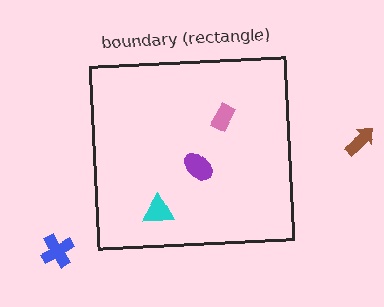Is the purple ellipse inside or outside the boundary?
Inside.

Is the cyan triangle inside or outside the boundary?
Inside.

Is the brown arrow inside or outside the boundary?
Outside.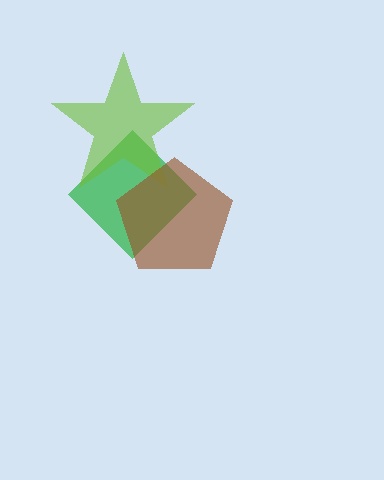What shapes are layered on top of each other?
The layered shapes are: a green diamond, a lime star, a brown pentagon.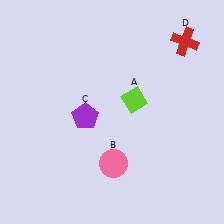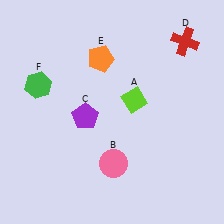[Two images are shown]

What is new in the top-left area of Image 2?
An orange pentagon (E) was added in the top-left area of Image 2.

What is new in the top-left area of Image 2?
A green hexagon (F) was added in the top-left area of Image 2.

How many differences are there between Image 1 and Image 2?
There are 2 differences between the two images.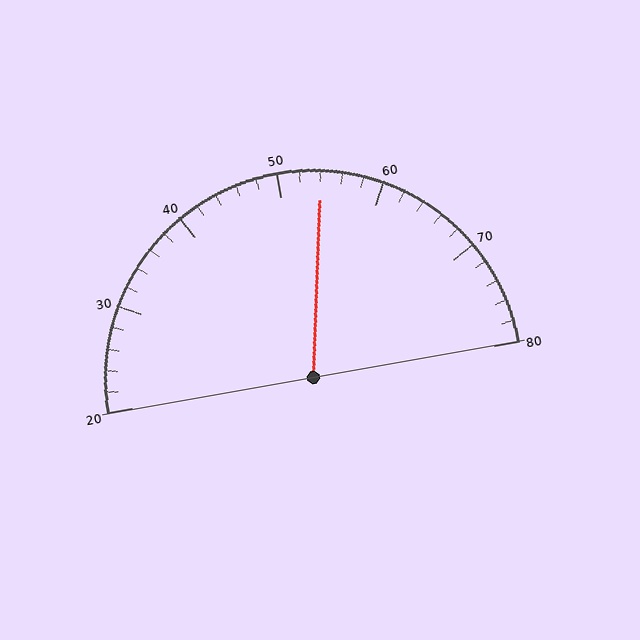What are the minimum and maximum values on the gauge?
The gauge ranges from 20 to 80.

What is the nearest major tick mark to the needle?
The nearest major tick mark is 50.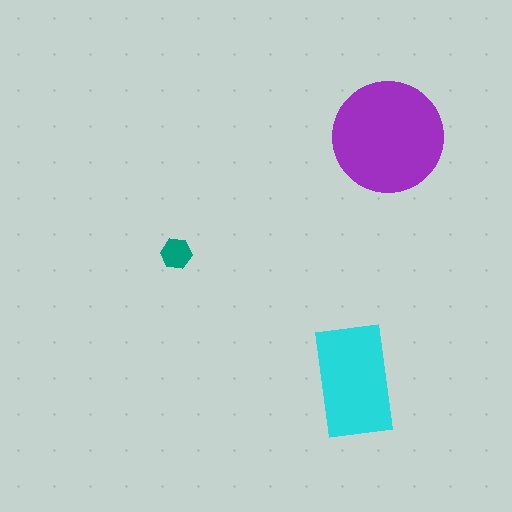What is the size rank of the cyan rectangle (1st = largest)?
2nd.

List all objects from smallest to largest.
The teal hexagon, the cyan rectangle, the purple circle.